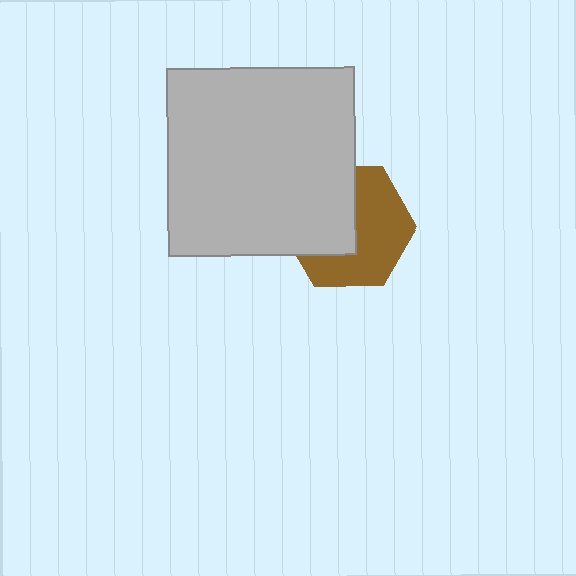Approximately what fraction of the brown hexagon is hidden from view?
Roughly 45% of the brown hexagon is hidden behind the light gray square.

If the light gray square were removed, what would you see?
You would see the complete brown hexagon.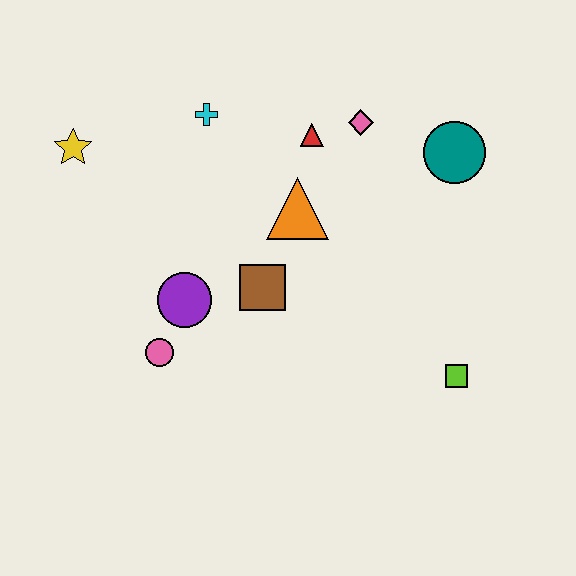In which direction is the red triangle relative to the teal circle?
The red triangle is to the left of the teal circle.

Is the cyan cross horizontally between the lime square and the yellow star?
Yes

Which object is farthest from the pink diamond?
The pink circle is farthest from the pink diamond.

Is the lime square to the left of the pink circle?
No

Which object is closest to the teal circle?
The pink diamond is closest to the teal circle.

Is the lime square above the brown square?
No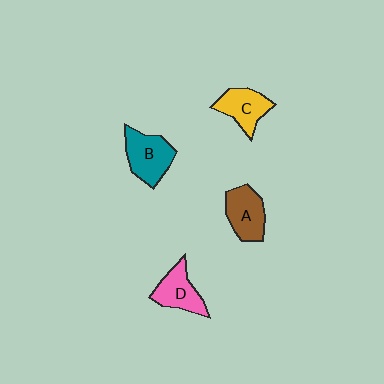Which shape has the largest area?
Shape B (teal).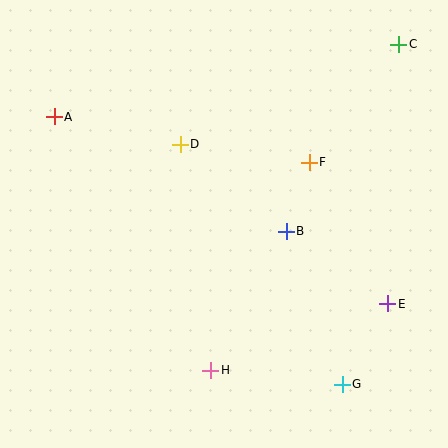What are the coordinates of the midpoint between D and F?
The midpoint between D and F is at (245, 153).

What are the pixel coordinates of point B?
Point B is at (286, 231).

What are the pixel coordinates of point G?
Point G is at (342, 384).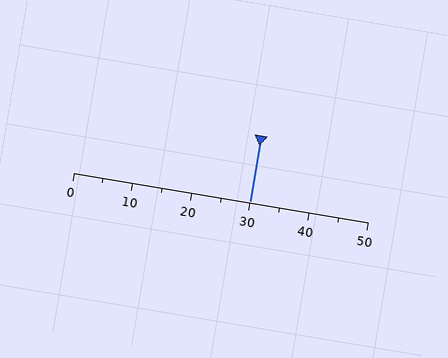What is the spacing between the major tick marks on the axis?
The major ticks are spaced 10 apart.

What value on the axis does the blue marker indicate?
The marker indicates approximately 30.